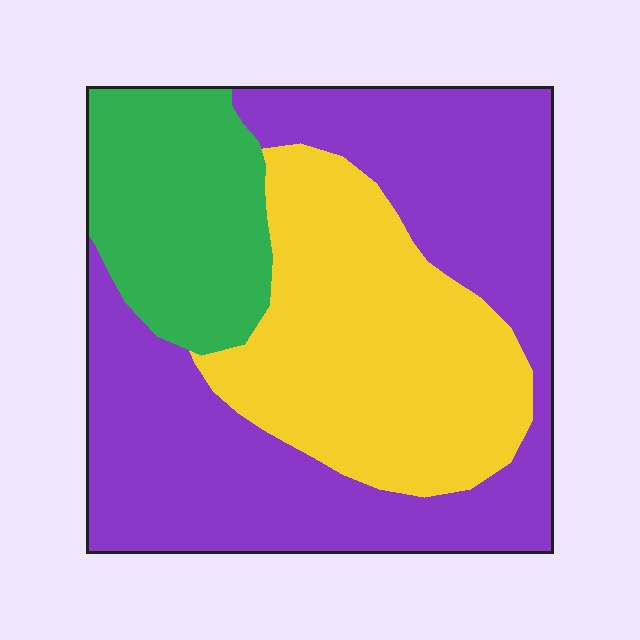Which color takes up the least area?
Green, at roughly 20%.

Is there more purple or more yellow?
Purple.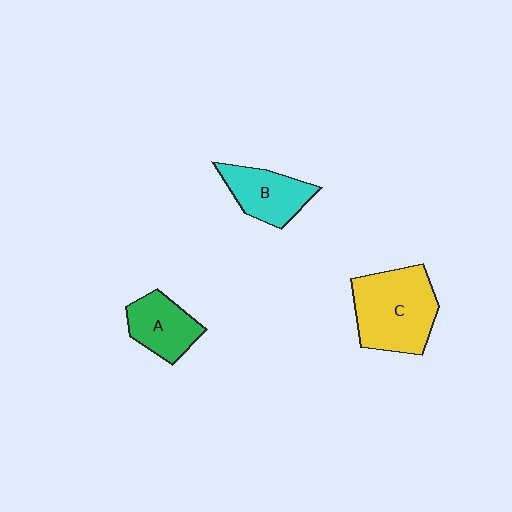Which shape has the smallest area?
Shape A (green).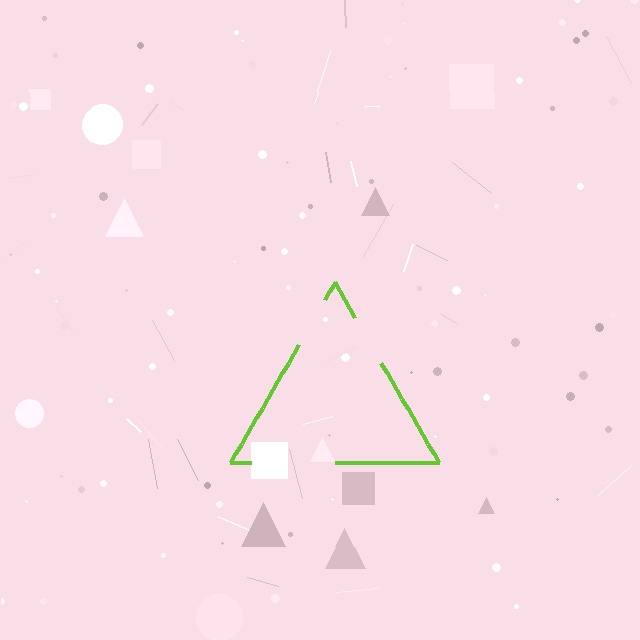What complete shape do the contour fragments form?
The contour fragments form a triangle.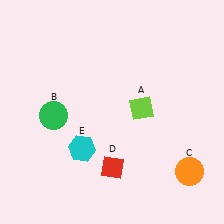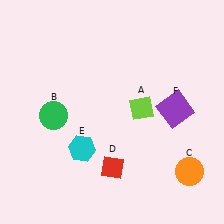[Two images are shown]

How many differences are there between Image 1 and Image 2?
There is 1 difference between the two images.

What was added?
A purple square (F) was added in Image 2.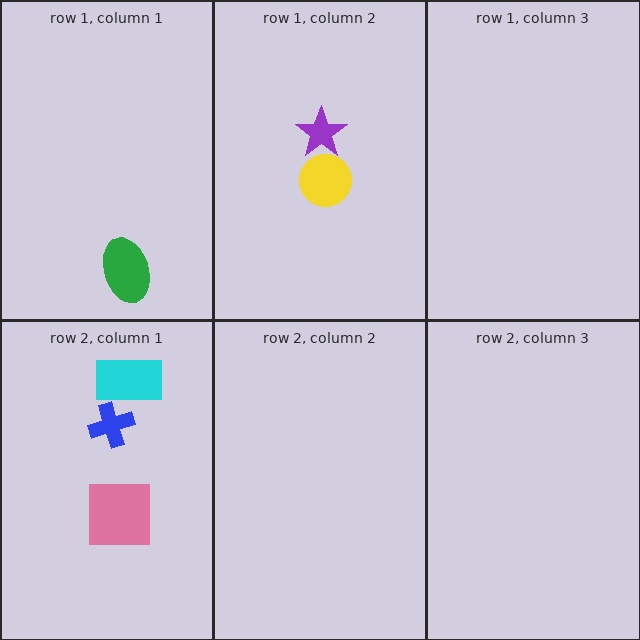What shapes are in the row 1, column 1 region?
The green ellipse.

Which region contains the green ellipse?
The row 1, column 1 region.